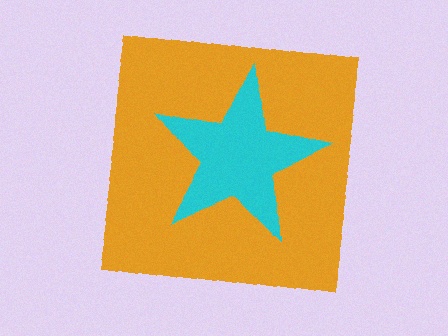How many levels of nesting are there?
2.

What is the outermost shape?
The orange square.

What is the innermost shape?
The cyan star.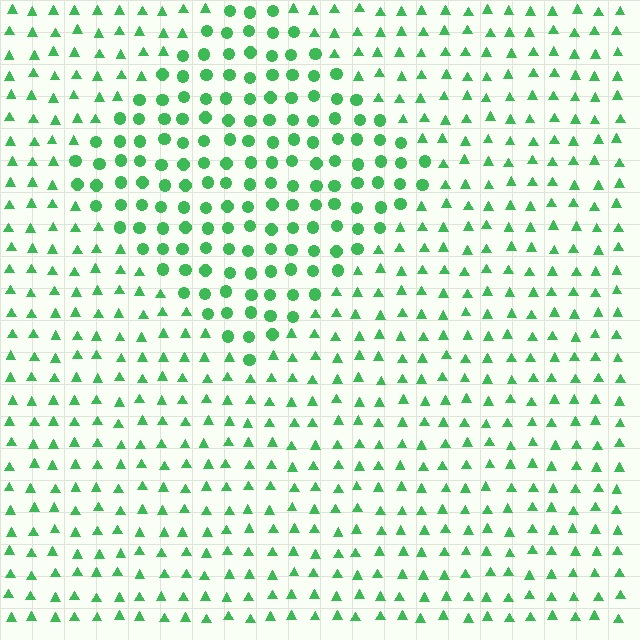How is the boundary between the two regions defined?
The boundary is defined by a change in element shape: circles inside vs. triangles outside. All elements share the same color and spacing.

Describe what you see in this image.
The image is filled with small green elements arranged in a uniform grid. A diamond-shaped region contains circles, while the surrounding area contains triangles. The boundary is defined purely by the change in element shape.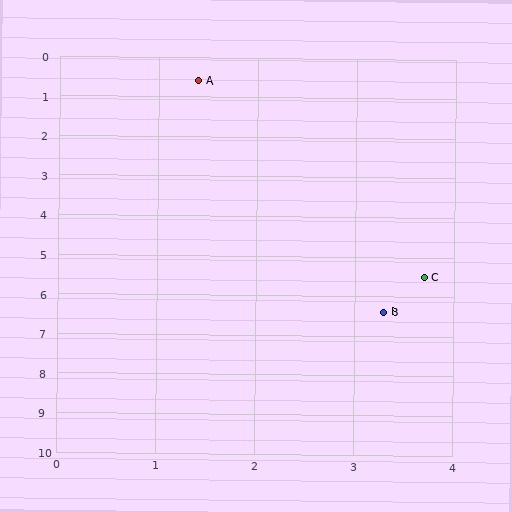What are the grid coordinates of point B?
Point B is at approximately (3.3, 6.4).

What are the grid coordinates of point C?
Point C is at approximately (3.7, 5.5).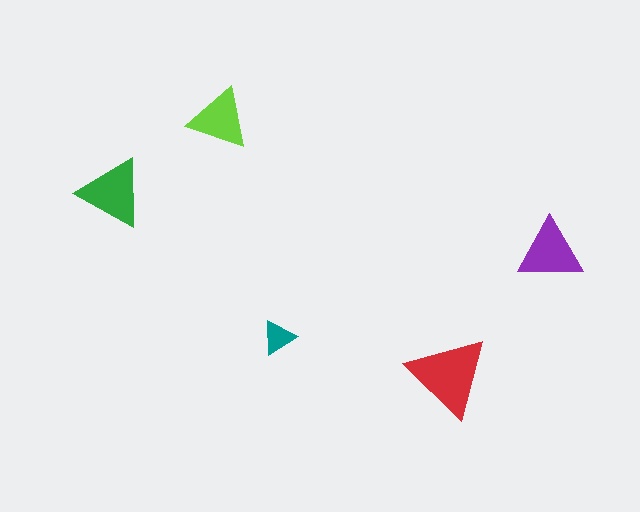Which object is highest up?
The lime triangle is topmost.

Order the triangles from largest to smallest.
the red one, the green one, the purple one, the lime one, the teal one.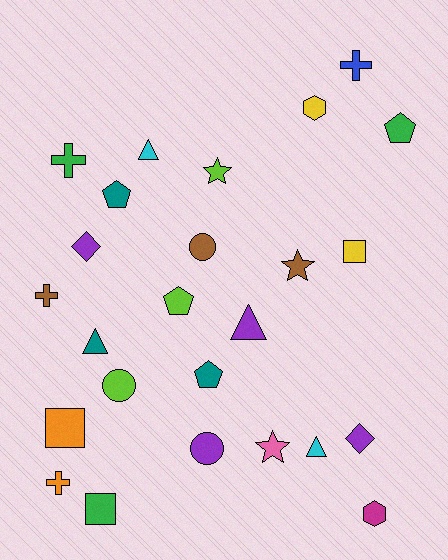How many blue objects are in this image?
There is 1 blue object.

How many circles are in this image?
There are 3 circles.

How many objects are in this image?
There are 25 objects.